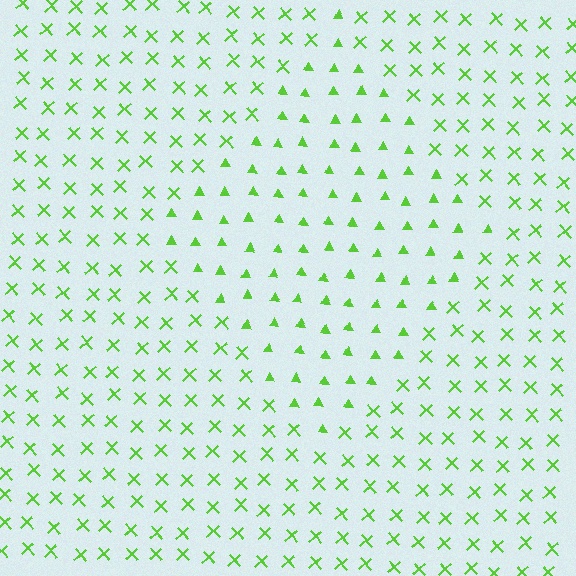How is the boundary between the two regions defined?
The boundary is defined by a change in element shape: triangles inside vs. X marks outside. All elements share the same color and spacing.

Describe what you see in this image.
The image is filled with small lime elements arranged in a uniform grid. A diamond-shaped region contains triangles, while the surrounding area contains X marks. The boundary is defined purely by the change in element shape.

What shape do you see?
I see a diamond.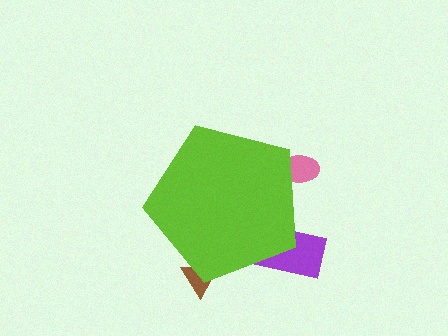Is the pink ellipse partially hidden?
Yes, the pink ellipse is partially hidden behind the lime pentagon.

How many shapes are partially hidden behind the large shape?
3 shapes are partially hidden.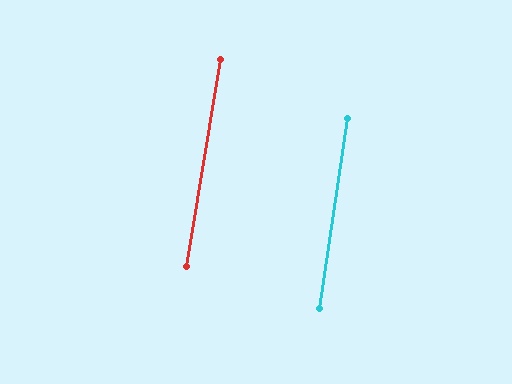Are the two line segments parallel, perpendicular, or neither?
Parallel — their directions differ by only 0.7°.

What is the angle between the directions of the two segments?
Approximately 1 degree.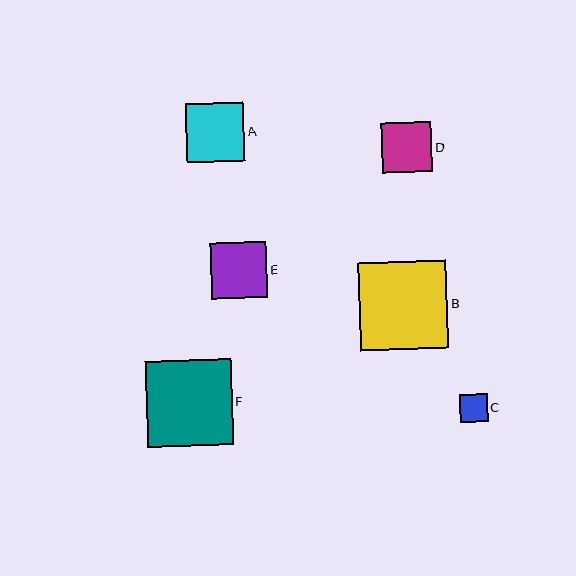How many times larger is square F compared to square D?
Square F is approximately 1.7 times the size of square D.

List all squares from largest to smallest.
From largest to smallest: B, F, A, E, D, C.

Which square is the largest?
Square B is the largest with a size of approximately 88 pixels.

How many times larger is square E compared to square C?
Square E is approximately 2.0 times the size of square C.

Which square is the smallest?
Square C is the smallest with a size of approximately 28 pixels.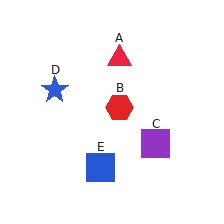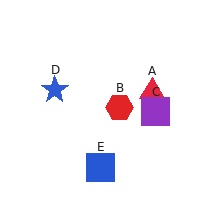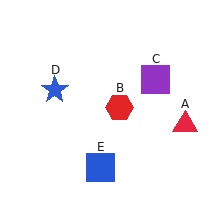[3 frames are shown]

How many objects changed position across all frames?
2 objects changed position: red triangle (object A), purple square (object C).